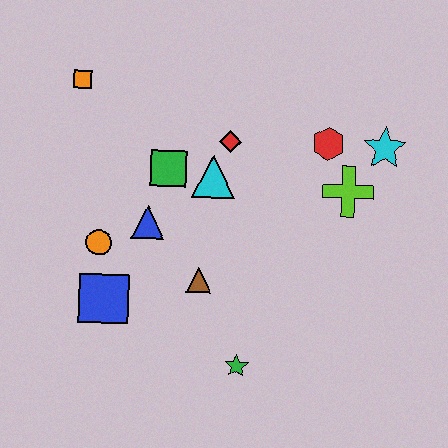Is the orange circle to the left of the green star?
Yes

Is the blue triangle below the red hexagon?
Yes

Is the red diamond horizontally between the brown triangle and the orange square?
No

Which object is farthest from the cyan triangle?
The green star is farthest from the cyan triangle.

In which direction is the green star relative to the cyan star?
The green star is below the cyan star.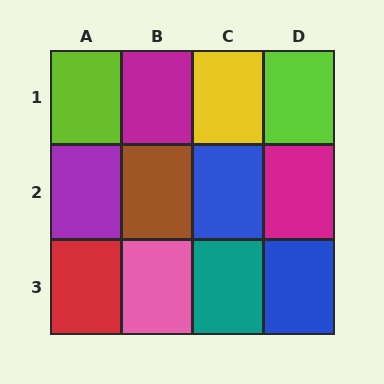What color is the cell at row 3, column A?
Red.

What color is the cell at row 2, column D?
Magenta.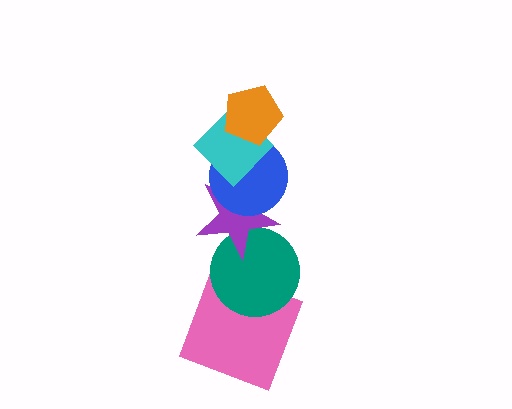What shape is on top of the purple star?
The blue circle is on top of the purple star.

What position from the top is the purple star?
The purple star is 4th from the top.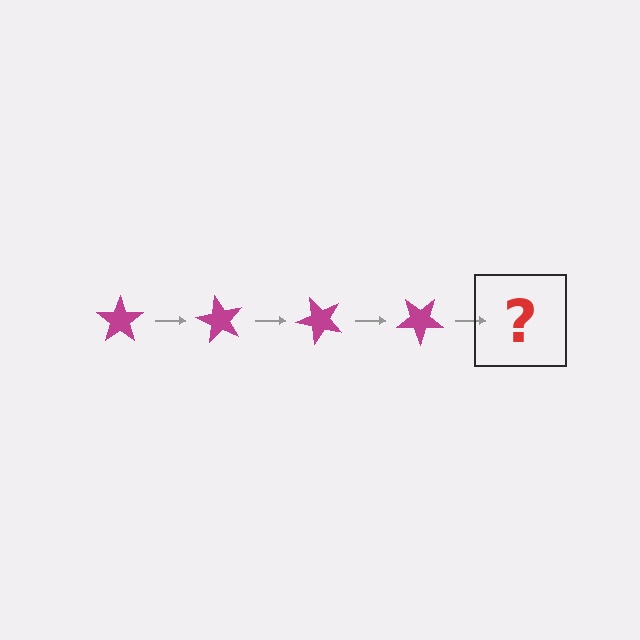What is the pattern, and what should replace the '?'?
The pattern is that the star rotates 60 degrees each step. The '?' should be a magenta star rotated 240 degrees.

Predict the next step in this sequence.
The next step is a magenta star rotated 240 degrees.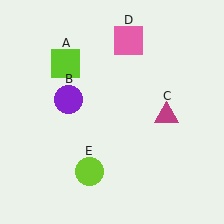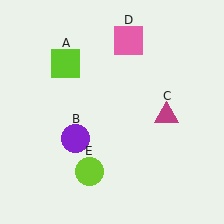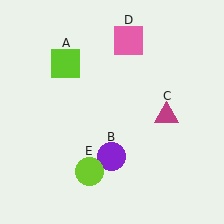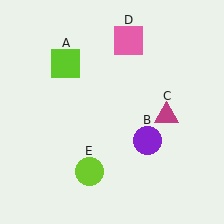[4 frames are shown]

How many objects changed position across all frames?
1 object changed position: purple circle (object B).